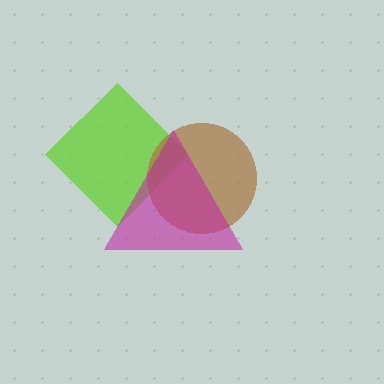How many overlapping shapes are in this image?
There are 3 overlapping shapes in the image.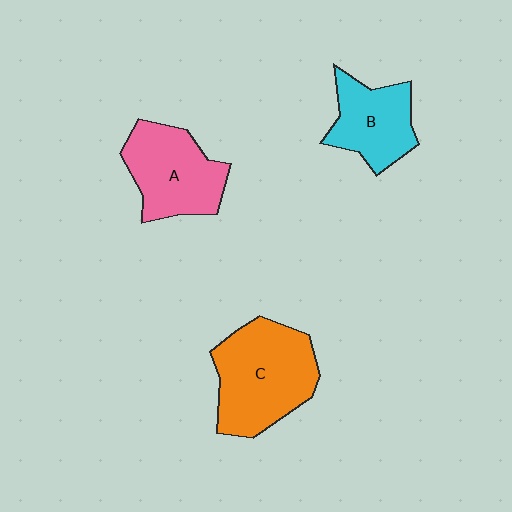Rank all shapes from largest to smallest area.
From largest to smallest: C (orange), A (pink), B (cyan).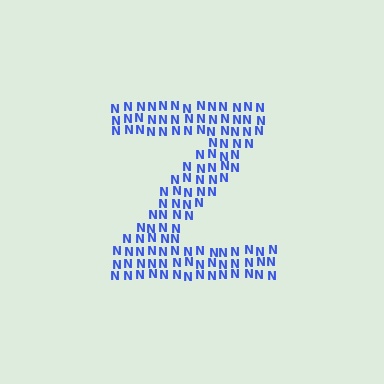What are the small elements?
The small elements are letter N's.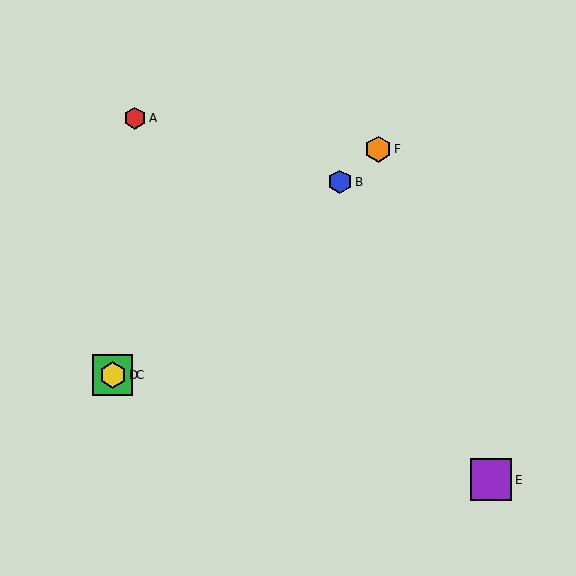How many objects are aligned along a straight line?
4 objects (B, C, D, F) are aligned along a straight line.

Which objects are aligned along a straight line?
Objects B, C, D, F are aligned along a straight line.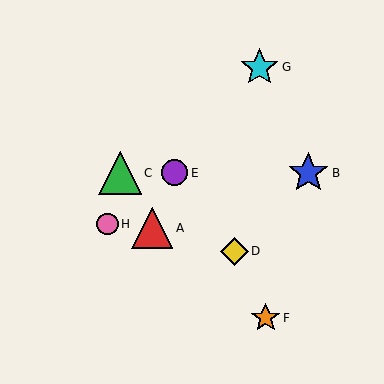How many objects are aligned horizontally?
3 objects (B, C, E) are aligned horizontally.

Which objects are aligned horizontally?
Objects B, C, E are aligned horizontally.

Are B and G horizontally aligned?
No, B is at y≈173 and G is at y≈67.